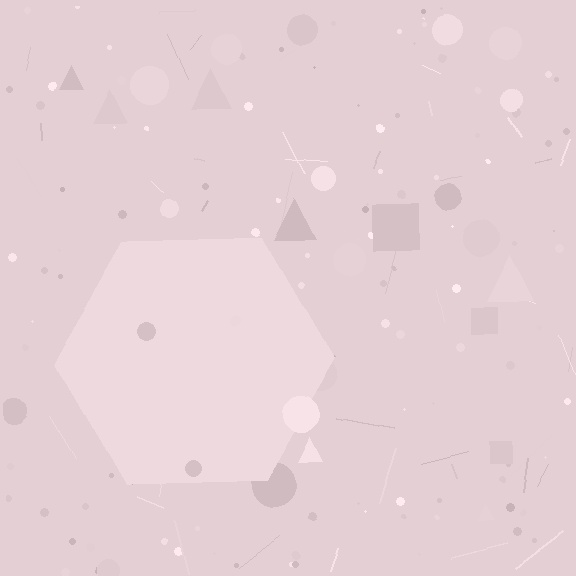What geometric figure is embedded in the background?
A hexagon is embedded in the background.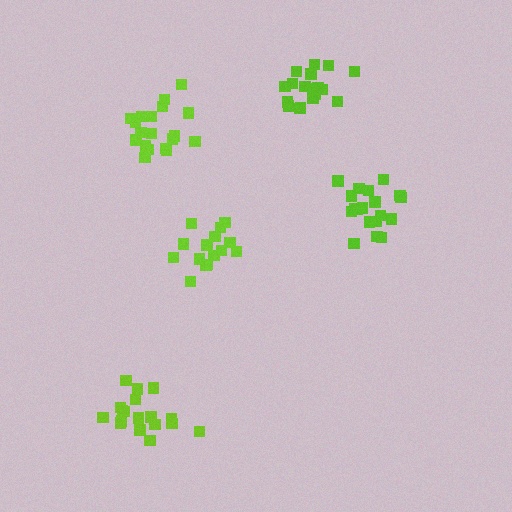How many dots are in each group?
Group 1: 16 dots, Group 2: 18 dots, Group 3: 19 dots, Group 4: 18 dots, Group 5: 19 dots (90 total).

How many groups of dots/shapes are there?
There are 5 groups.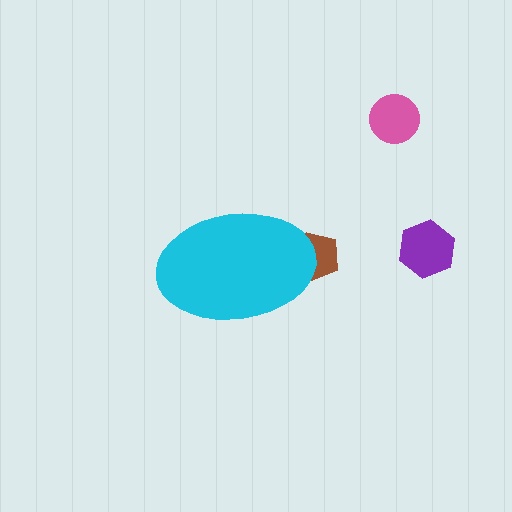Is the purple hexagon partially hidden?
No, the purple hexagon is fully visible.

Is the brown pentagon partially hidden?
Yes, the brown pentagon is partially hidden behind the cyan ellipse.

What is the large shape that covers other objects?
A cyan ellipse.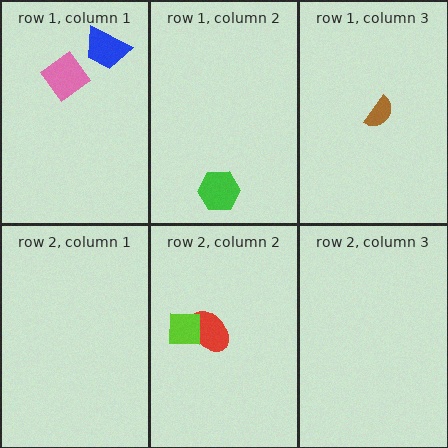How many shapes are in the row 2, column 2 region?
2.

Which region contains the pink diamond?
The row 1, column 1 region.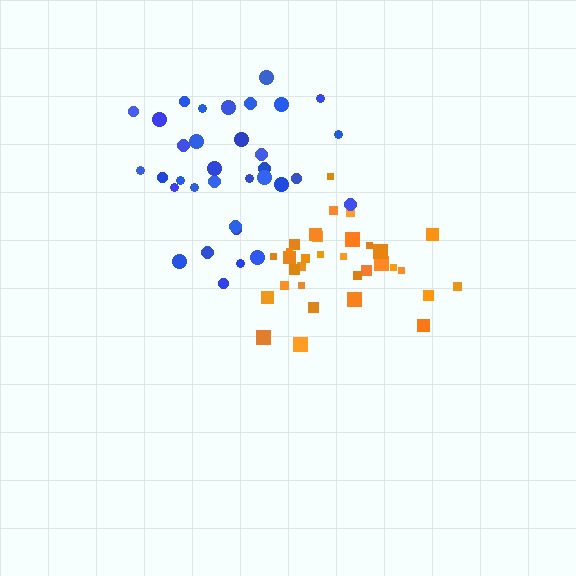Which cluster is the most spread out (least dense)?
Blue.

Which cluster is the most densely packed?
Orange.